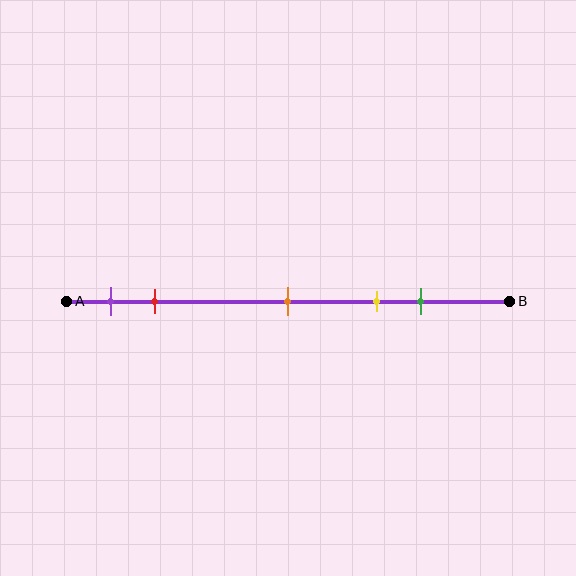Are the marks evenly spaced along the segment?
No, the marks are not evenly spaced.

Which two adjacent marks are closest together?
The purple and red marks are the closest adjacent pair.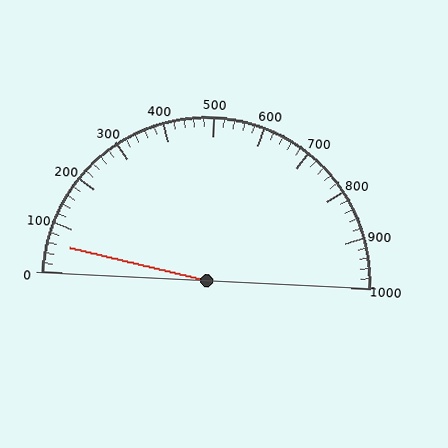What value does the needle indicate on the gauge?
The needle indicates approximately 60.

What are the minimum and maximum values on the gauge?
The gauge ranges from 0 to 1000.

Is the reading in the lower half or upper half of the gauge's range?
The reading is in the lower half of the range (0 to 1000).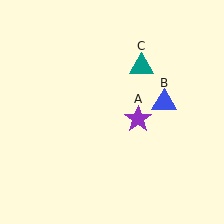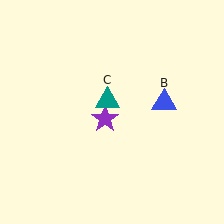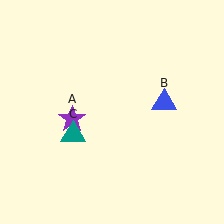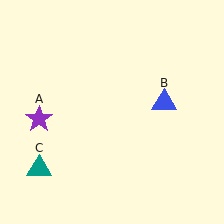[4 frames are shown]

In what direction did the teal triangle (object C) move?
The teal triangle (object C) moved down and to the left.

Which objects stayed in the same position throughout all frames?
Blue triangle (object B) remained stationary.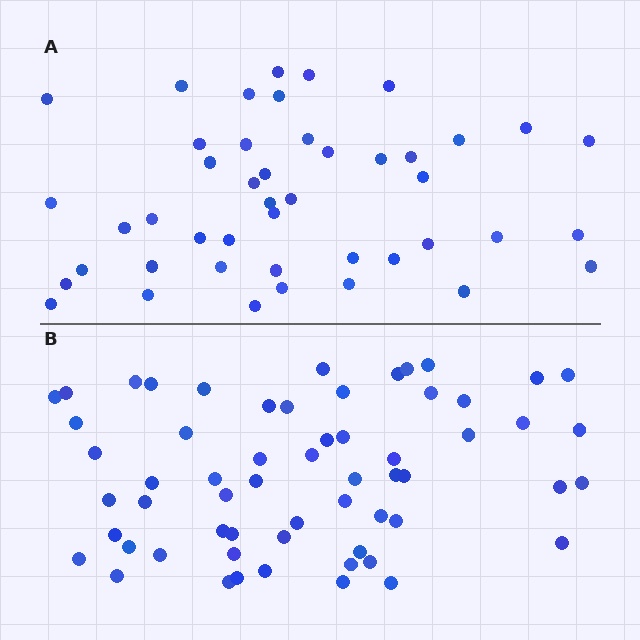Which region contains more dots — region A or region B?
Region B (the bottom region) has more dots.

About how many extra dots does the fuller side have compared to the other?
Region B has approximately 15 more dots than region A.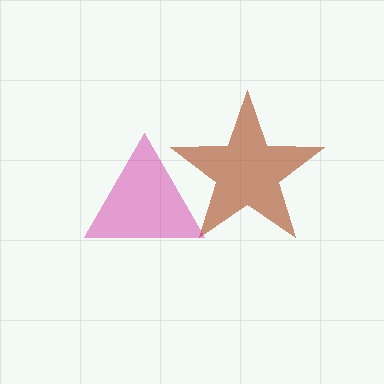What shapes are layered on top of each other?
The layered shapes are: a brown star, a magenta triangle.